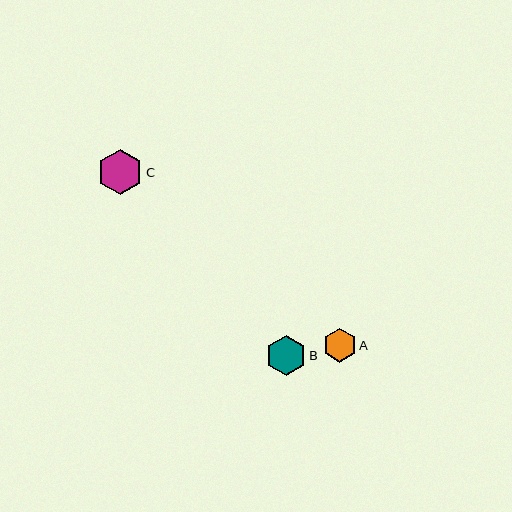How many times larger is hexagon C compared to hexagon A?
Hexagon C is approximately 1.3 times the size of hexagon A.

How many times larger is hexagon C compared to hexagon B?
Hexagon C is approximately 1.1 times the size of hexagon B.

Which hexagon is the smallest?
Hexagon A is the smallest with a size of approximately 34 pixels.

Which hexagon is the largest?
Hexagon C is the largest with a size of approximately 45 pixels.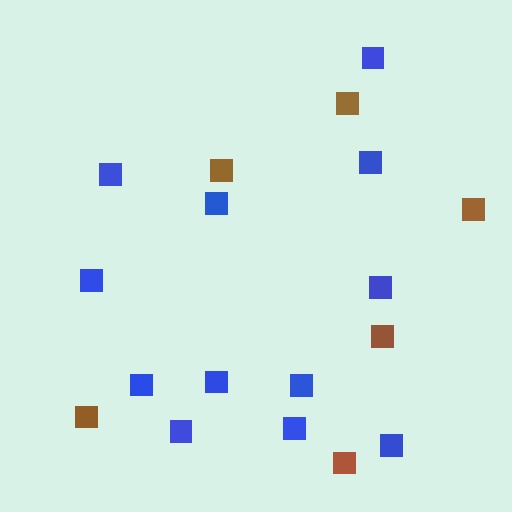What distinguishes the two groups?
There are 2 groups: one group of brown squares (6) and one group of blue squares (12).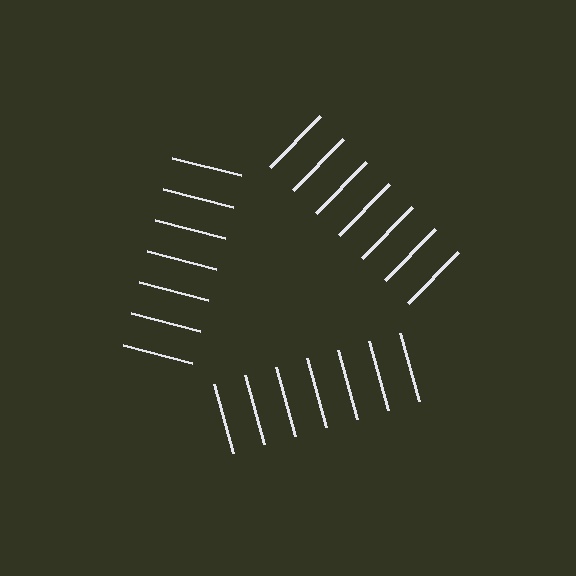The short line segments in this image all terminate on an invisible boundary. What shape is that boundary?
An illusory triangle — the line segments terminate on its edges but no continuous stroke is drawn.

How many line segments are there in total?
21 — 7 along each of the 3 edges.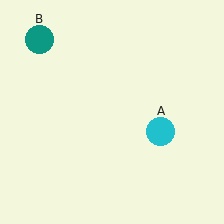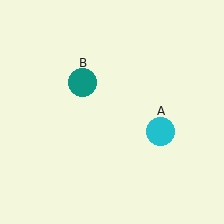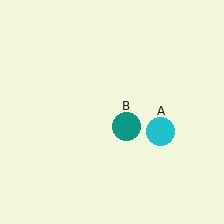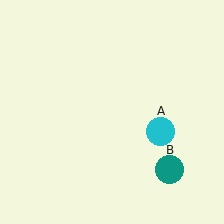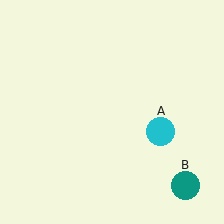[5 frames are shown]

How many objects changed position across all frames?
1 object changed position: teal circle (object B).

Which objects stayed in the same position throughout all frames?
Cyan circle (object A) remained stationary.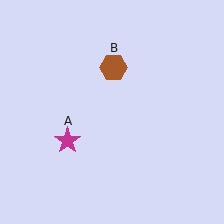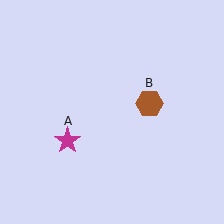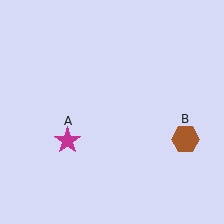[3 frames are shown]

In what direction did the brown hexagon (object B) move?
The brown hexagon (object B) moved down and to the right.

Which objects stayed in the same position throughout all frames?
Magenta star (object A) remained stationary.